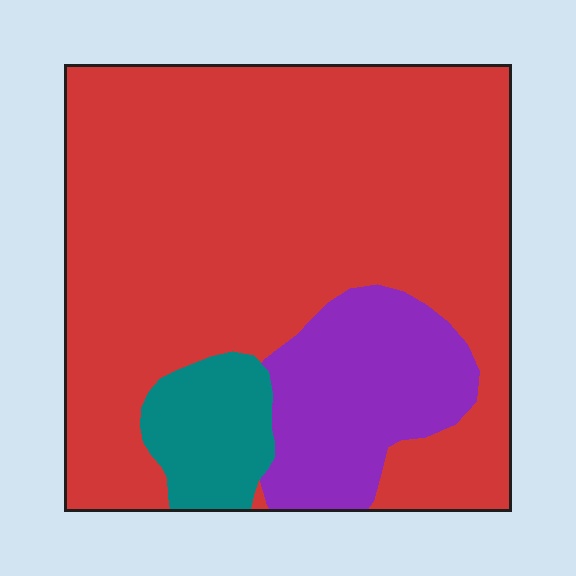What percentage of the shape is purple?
Purple takes up about one sixth (1/6) of the shape.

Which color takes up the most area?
Red, at roughly 75%.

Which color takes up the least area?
Teal, at roughly 10%.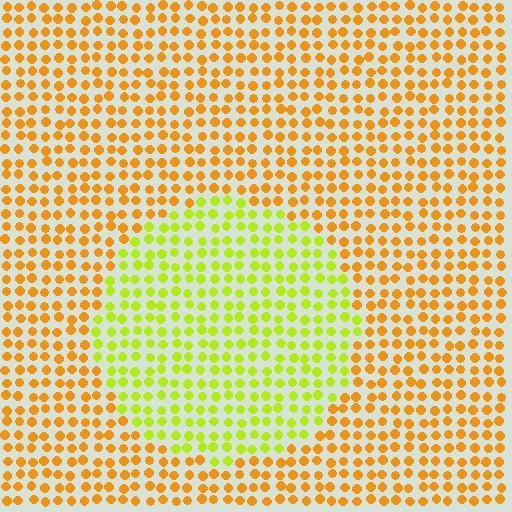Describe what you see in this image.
The image is filled with small orange elements in a uniform arrangement. A circle-shaped region is visible where the elements are tinted to a slightly different hue, forming a subtle color boundary.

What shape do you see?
I see a circle.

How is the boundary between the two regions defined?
The boundary is defined purely by a slight shift in hue (about 42 degrees). Spacing, size, and orientation are identical on both sides.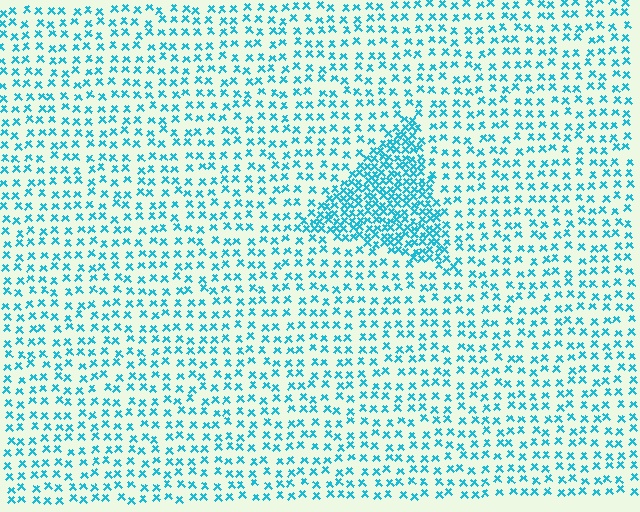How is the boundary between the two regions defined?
The boundary is defined by a change in element density (approximately 2.5x ratio). All elements are the same color, size, and shape.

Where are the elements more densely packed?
The elements are more densely packed inside the triangle boundary.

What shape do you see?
I see a triangle.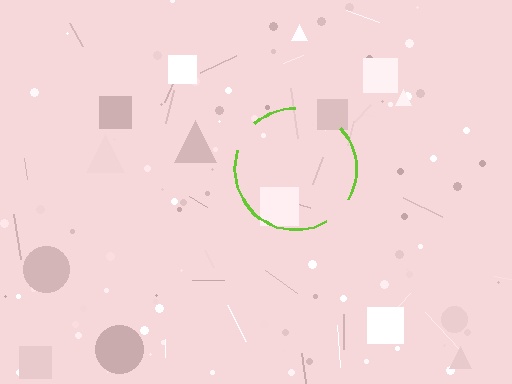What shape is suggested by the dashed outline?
The dashed outline suggests a circle.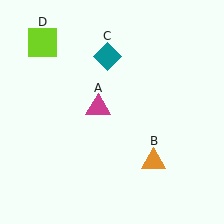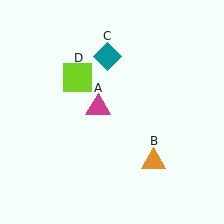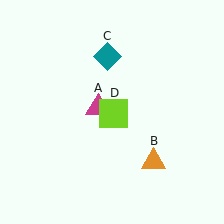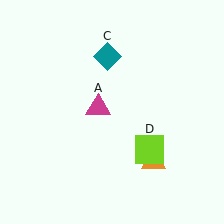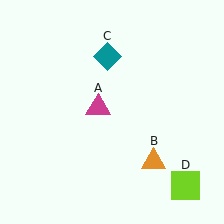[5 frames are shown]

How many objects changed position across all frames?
1 object changed position: lime square (object D).